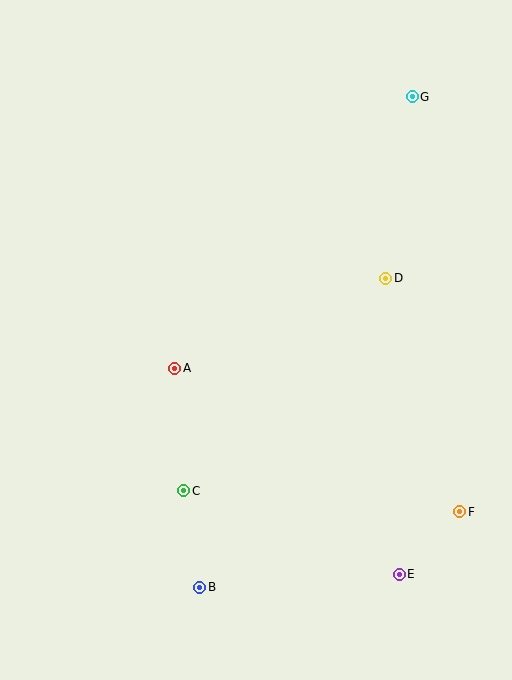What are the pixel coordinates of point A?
Point A is at (175, 368).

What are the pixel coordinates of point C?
Point C is at (184, 491).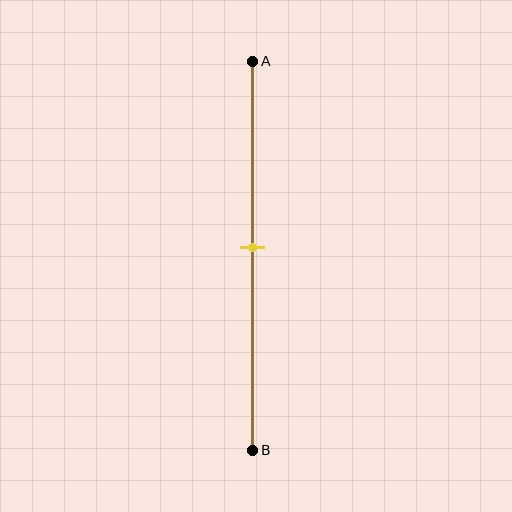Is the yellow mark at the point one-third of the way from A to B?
No, the mark is at about 50% from A, not at the 33% one-third point.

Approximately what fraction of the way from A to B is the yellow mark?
The yellow mark is approximately 50% of the way from A to B.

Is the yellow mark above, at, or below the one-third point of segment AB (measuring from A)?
The yellow mark is below the one-third point of segment AB.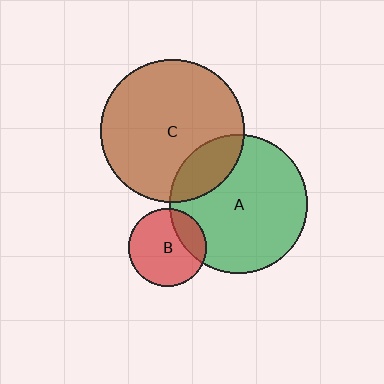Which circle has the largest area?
Circle C (brown).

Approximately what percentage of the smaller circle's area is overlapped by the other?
Approximately 20%.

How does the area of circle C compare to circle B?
Approximately 3.4 times.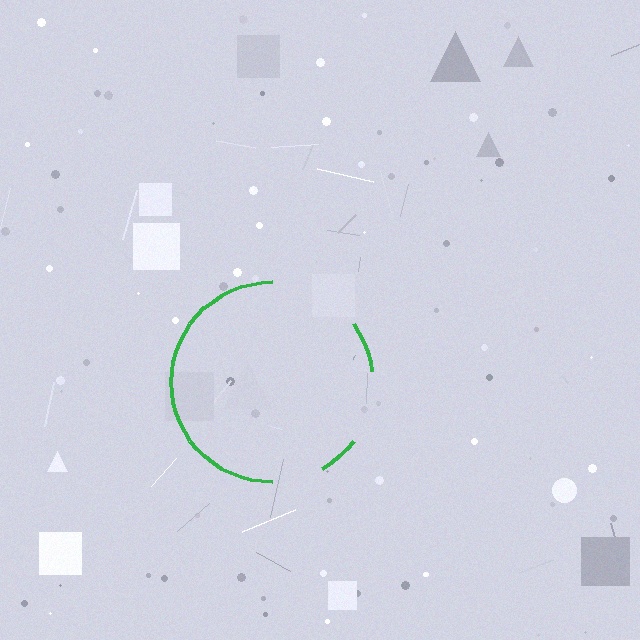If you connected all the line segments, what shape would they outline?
They would outline a circle.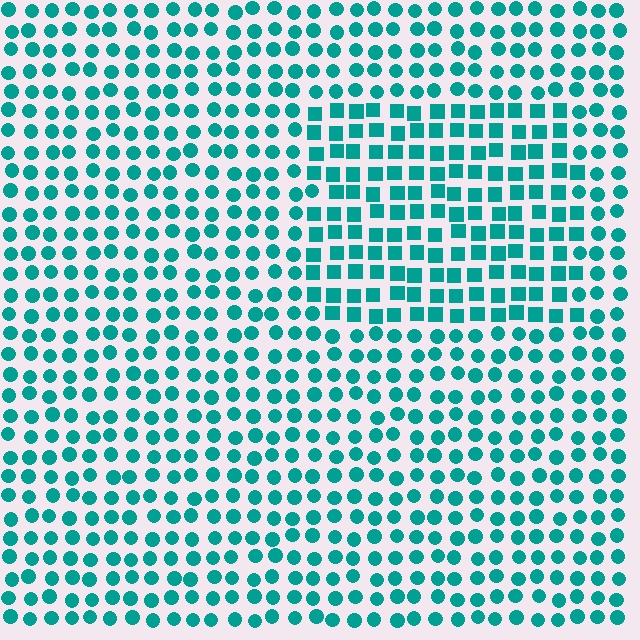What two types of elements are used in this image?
The image uses squares inside the rectangle region and circles outside it.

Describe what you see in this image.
The image is filled with small teal elements arranged in a uniform grid. A rectangle-shaped region contains squares, while the surrounding area contains circles. The boundary is defined purely by the change in element shape.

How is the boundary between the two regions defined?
The boundary is defined by a change in element shape: squares inside vs. circles outside. All elements share the same color and spacing.